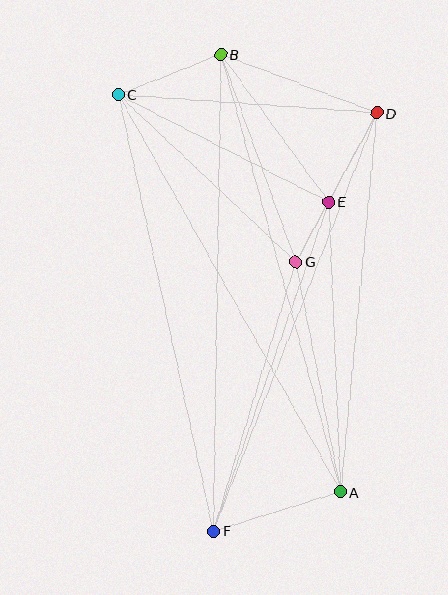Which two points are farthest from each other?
Points B and F are farthest from each other.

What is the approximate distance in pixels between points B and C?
The distance between B and C is approximately 110 pixels.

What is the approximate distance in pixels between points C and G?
The distance between C and G is approximately 244 pixels.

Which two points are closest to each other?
Points E and G are closest to each other.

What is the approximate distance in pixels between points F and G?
The distance between F and G is approximately 281 pixels.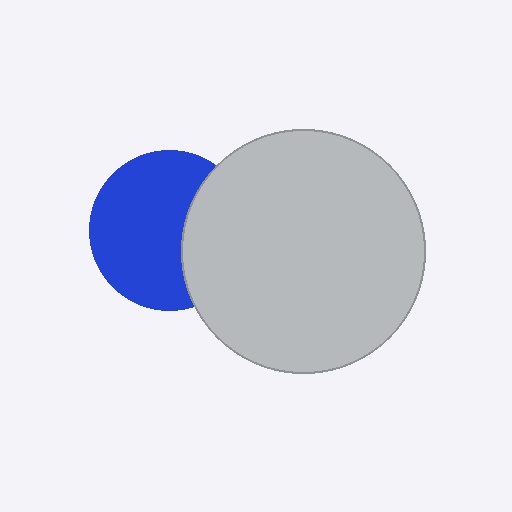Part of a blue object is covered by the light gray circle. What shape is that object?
It is a circle.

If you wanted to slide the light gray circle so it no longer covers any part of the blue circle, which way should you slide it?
Slide it right — that is the most direct way to separate the two shapes.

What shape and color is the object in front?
The object in front is a light gray circle.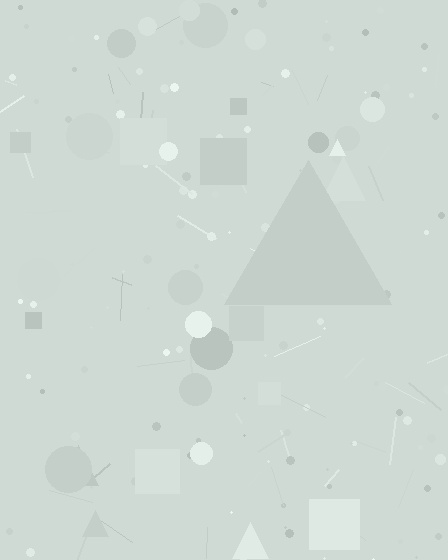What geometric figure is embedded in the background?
A triangle is embedded in the background.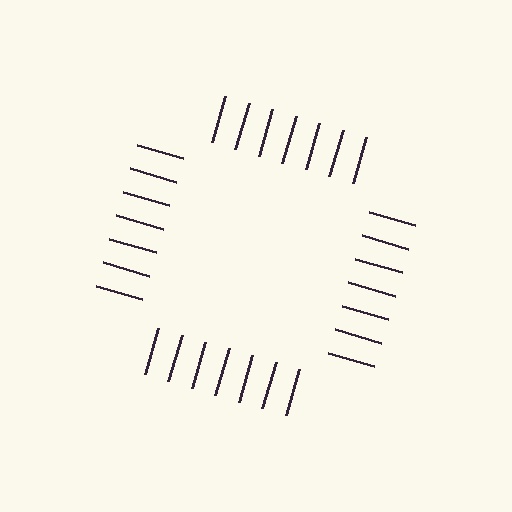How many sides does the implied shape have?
4 sides — the line-ends trace a square.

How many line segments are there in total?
28 — 7 along each of the 4 edges.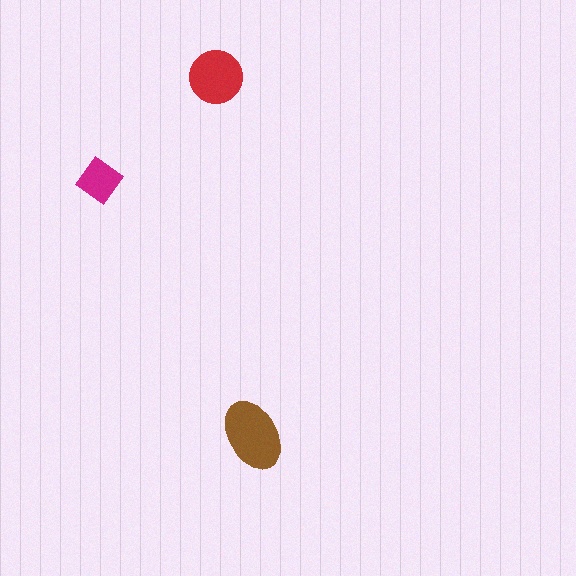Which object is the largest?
The brown ellipse.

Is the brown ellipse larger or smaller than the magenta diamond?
Larger.